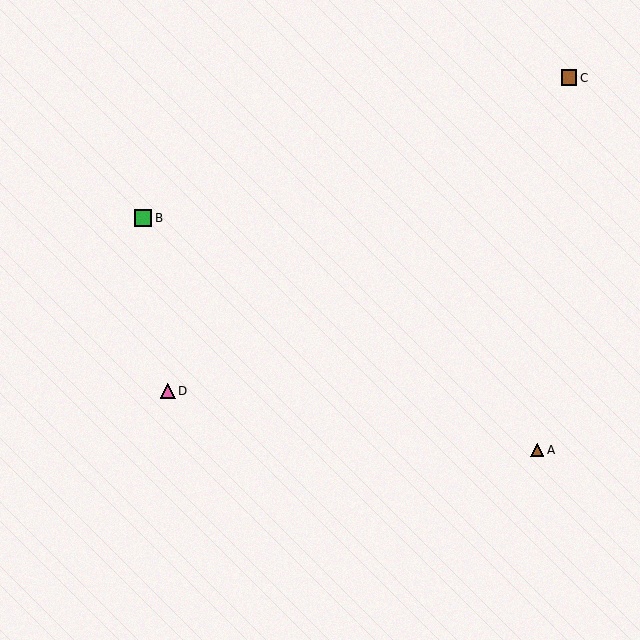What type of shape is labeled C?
Shape C is a brown square.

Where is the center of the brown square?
The center of the brown square is at (569, 78).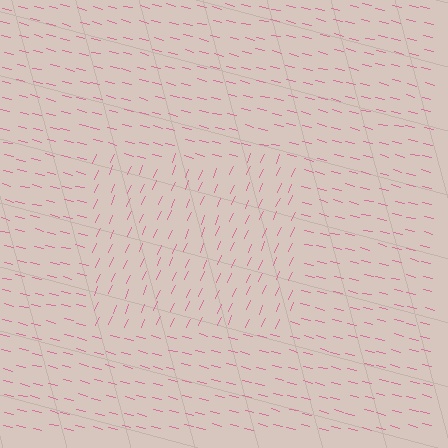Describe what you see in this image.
The image is filled with small pink line segments. A rectangle region in the image has lines oriented differently from the surrounding lines, creating a visible texture boundary.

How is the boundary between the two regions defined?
The boundary is defined purely by a change in line orientation (approximately 80 degrees difference). All lines are the same color and thickness.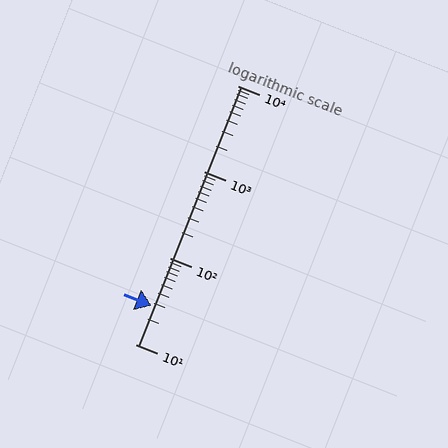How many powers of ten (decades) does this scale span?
The scale spans 3 decades, from 10 to 10000.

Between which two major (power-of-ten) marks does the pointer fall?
The pointer is between 10 and 100.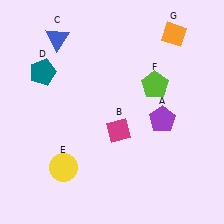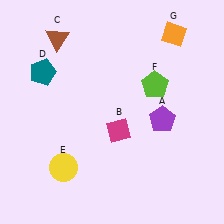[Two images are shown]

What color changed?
The triangle (C) changed from blue in Image 1 to brown in Image 2.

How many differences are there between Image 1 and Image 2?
There is 1 difference between the two images.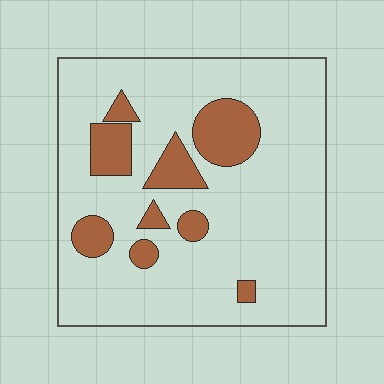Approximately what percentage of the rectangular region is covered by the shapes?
Approximately 15%.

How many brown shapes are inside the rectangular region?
9.